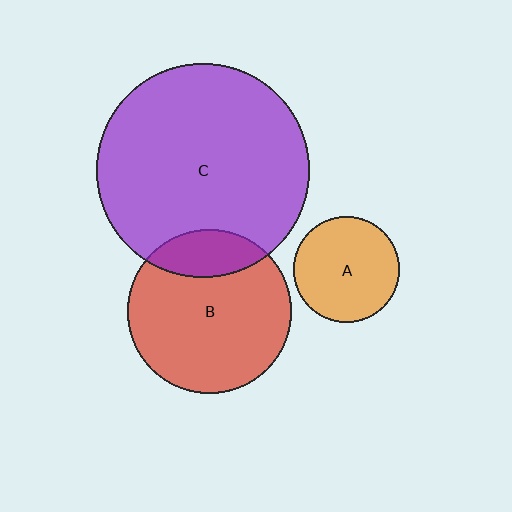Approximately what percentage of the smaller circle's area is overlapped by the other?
Approximately 20%.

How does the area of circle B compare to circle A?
Approximately 2.4 times.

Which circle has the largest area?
Circle C (purple).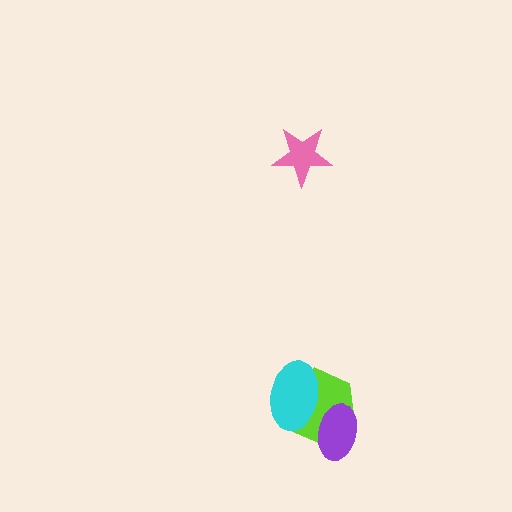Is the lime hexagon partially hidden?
Yes, it is partially covered by another shape.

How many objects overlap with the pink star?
0 objects overlap with the pink star.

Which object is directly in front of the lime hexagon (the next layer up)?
The purple ellipse is directly in front of the lime hexagon.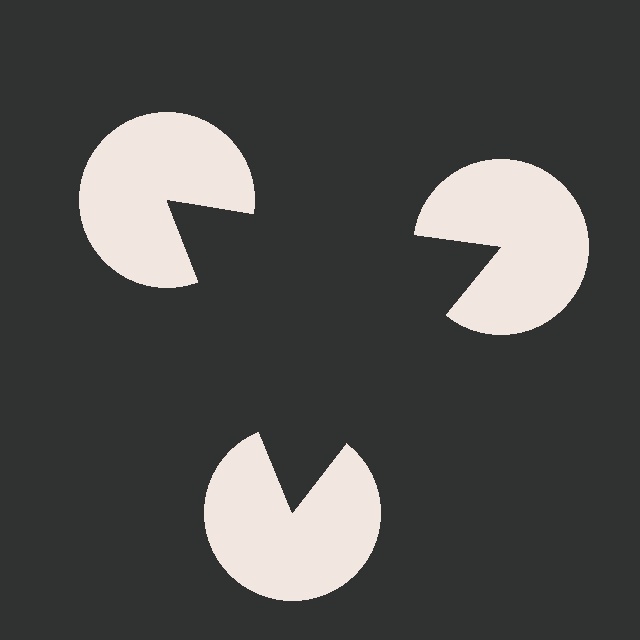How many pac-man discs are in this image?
There are 3 — one at each vertex of the illusory triangle.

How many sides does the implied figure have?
3 sides.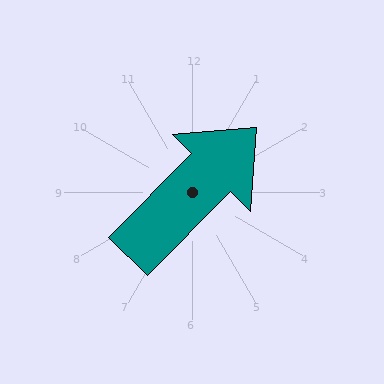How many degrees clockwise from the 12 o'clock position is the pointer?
Approximately 45 degrees.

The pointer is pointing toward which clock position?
Roughly 1 o'clock.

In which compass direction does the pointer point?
Northeast.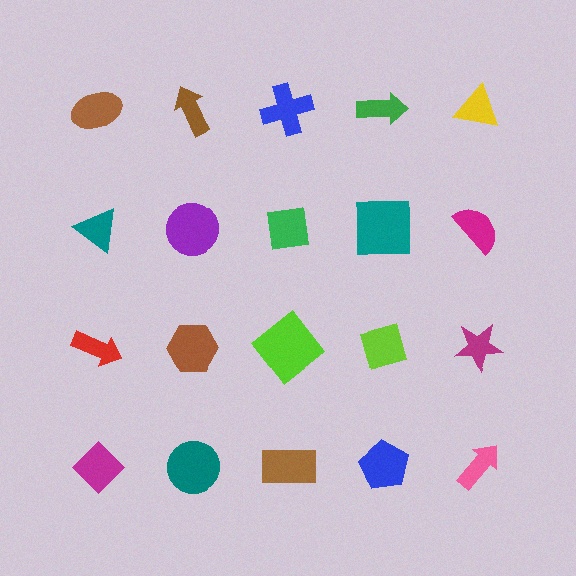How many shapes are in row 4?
5 shapes.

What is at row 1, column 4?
A green arrow.